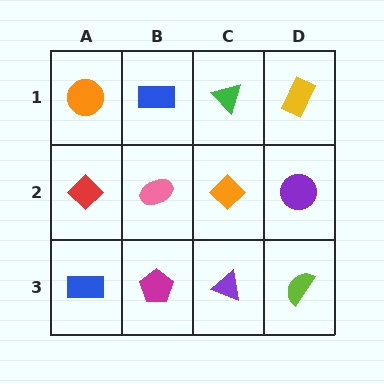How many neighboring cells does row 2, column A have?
3.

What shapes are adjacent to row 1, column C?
An orange diamond (row 2, column C), a blue rectangle (row 1, column B), a yellow rectangle (row 1, column D).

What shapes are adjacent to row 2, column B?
A blue rectangle (row 1, column B), a magenta pentagon (row 3, column B), a red diamond (row 2, column A), an orange diamond (row 2, column C).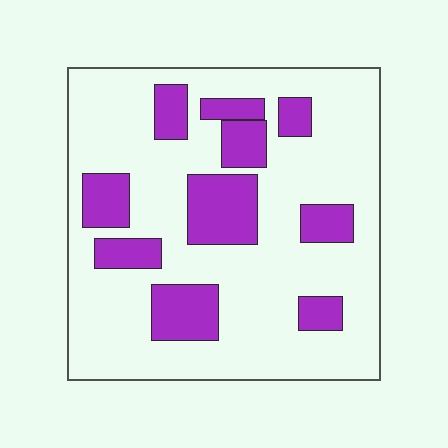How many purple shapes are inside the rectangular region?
10.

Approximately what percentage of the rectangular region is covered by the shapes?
Approximately 25%.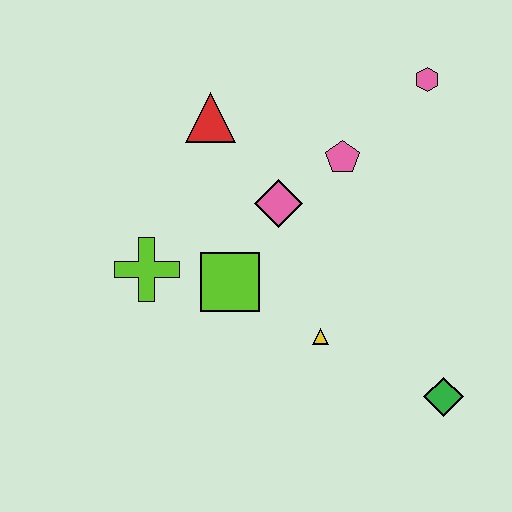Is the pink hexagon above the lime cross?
Yes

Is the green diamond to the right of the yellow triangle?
Yes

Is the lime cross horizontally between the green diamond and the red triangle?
No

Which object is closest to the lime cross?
The lime square is closest to the lime cross.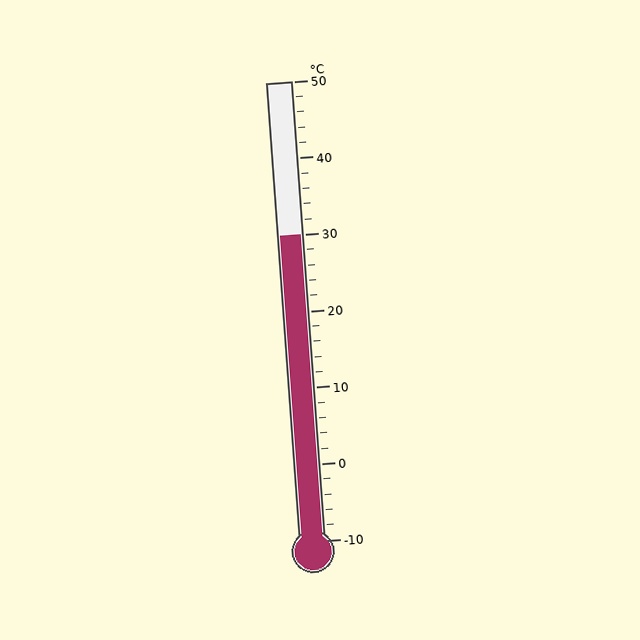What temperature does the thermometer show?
The thermometer shows approximately 30°C.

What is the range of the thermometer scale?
The thermometer scale ranges from -10°C to 50°C.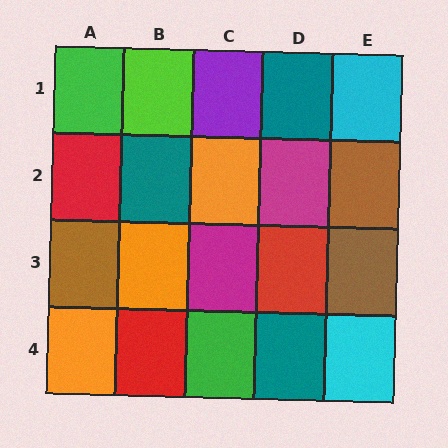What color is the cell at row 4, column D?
Teal.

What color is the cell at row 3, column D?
Red.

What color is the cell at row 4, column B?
Red.